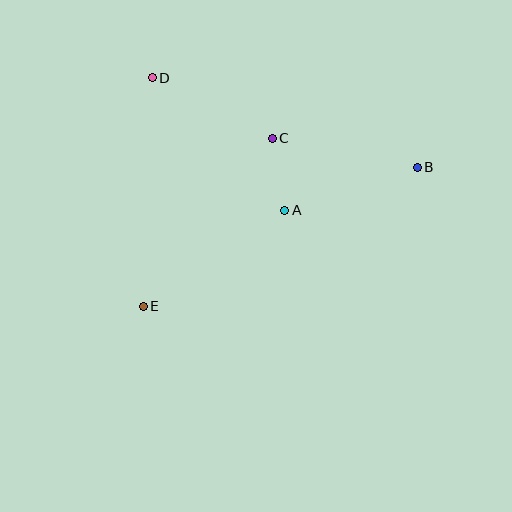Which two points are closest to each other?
Points A and C are closest to each other.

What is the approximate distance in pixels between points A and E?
The distance between A and E is approximately 171 pixels.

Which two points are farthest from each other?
Points B and E are farthest from each other.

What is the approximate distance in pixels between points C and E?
The distance between C and E is approximately 212 pixels.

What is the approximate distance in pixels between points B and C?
The distance between B and C is approximately 148 pixels.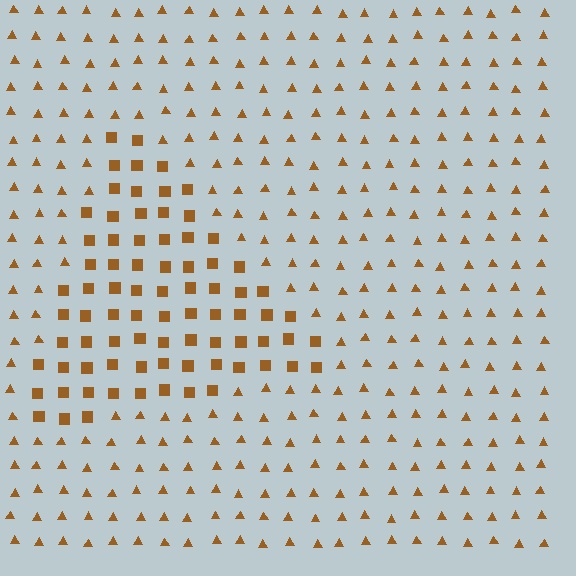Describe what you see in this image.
The image is filled with small brown elements arranged in a uniform grid. A triangle-shaped region contains squares, while the surrounding area contains triangles. The boundary is defined purely by the change in element shape.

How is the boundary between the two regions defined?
The boundary is defined by a change in element shape: squares inside vs. triangles outside. All elements share the same color and spacing.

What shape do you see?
I see a triangle.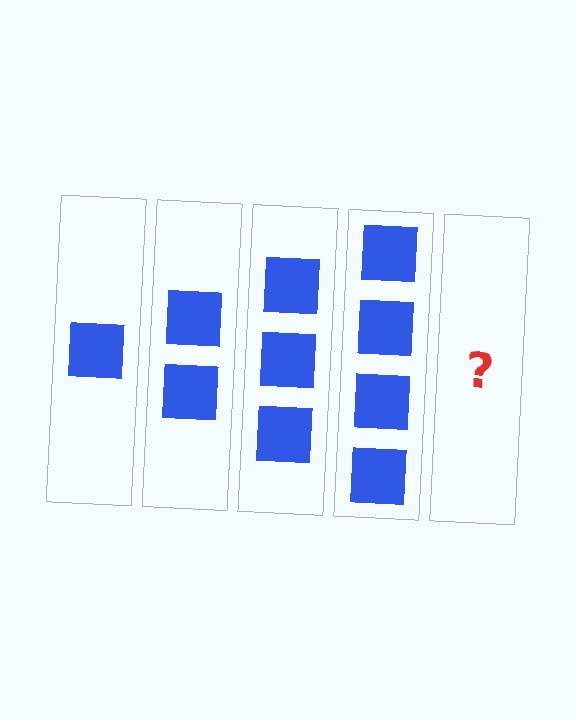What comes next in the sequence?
The next element should be 5 squares.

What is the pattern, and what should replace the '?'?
The pattern is that each step adds one more square. The '?' should be 5 squares.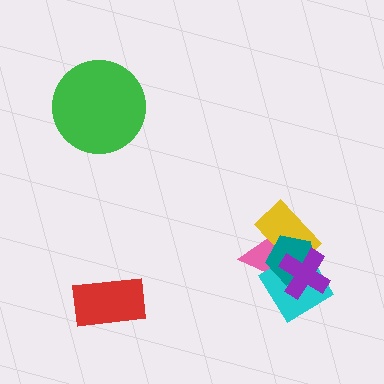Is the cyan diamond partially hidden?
Yes, it is partially covered by another shape.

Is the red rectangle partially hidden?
No, no other shape covers it.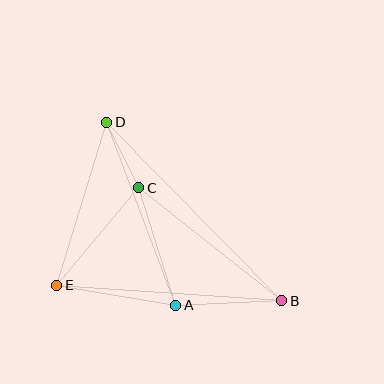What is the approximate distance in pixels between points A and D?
The distance between A and D is approximately 196 pixels.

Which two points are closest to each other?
Points C and D are closest to each other.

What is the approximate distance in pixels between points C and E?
The distance between C and E is approximately 127 pixels.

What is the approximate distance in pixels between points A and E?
The distance between A and E is approximately 121 pixels.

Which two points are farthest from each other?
Points B and D are farthest from each other.